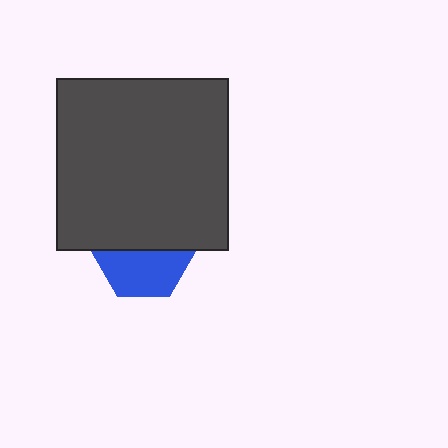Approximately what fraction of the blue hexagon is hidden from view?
Roughly 50% of the blue hexagon is hidden behind the dark gray square.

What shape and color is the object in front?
The object in front is a dark gray square.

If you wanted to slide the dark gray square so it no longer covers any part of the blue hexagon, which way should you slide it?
Slide it up — that is the most direct way to separate the two shapes.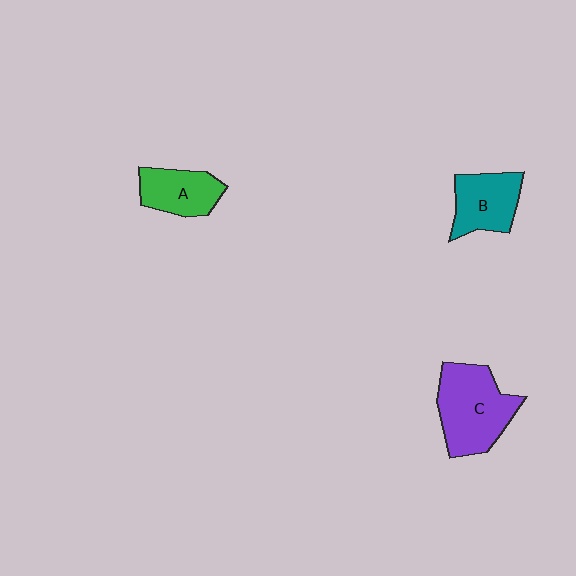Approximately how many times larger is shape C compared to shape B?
Approximately 1.5 times.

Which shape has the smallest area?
Shape A (green).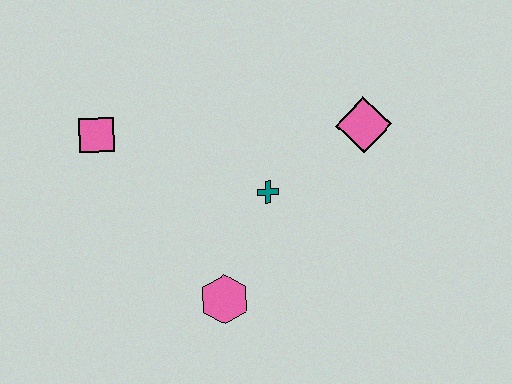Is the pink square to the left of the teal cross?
Yes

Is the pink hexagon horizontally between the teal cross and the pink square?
Yes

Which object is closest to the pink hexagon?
The teal cross is closest to the pink hexagon.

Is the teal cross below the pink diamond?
Yes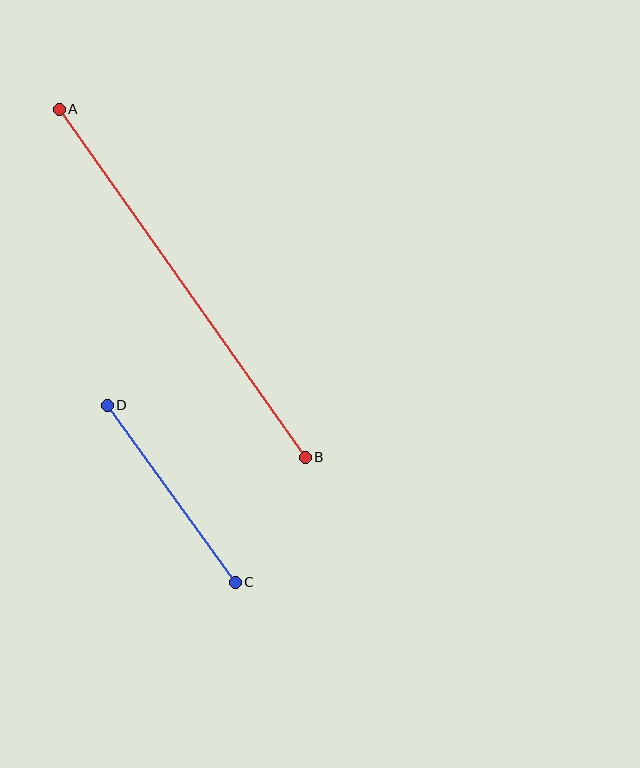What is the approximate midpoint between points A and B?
The midpoint is at approximately (182, 283) pixels.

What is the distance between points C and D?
The distance is approximately 219 pixels.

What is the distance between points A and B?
The distance is approximately 426 pixels.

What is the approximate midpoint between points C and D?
The midpoint is at approximately (171, 494) pixels.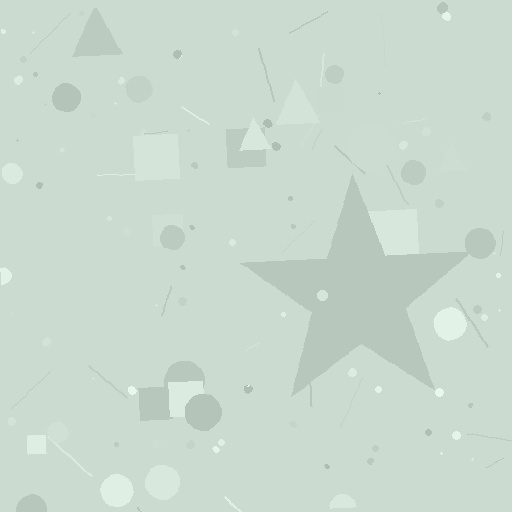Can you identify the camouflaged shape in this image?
The camouflaged shape is a star.